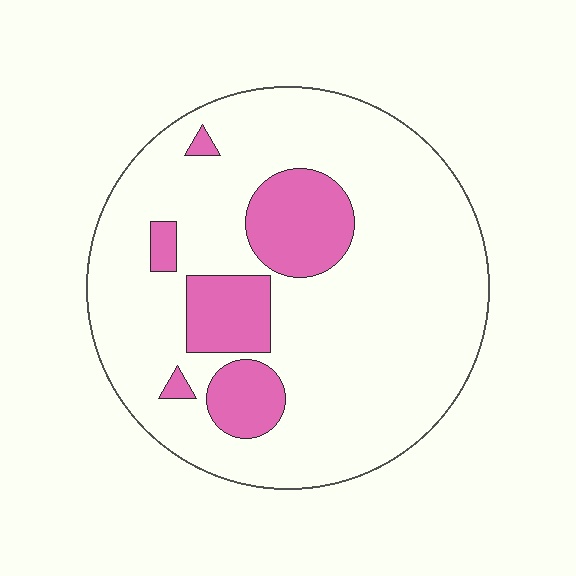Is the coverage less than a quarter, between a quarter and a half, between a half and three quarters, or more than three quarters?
Less than a quarter.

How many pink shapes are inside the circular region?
6.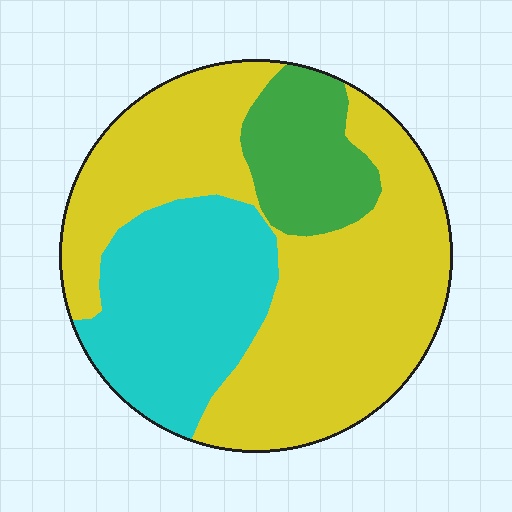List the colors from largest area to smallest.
From largest to smallest: yellow, cyan, green.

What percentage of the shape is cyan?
Cyan covers around 25% of the shape.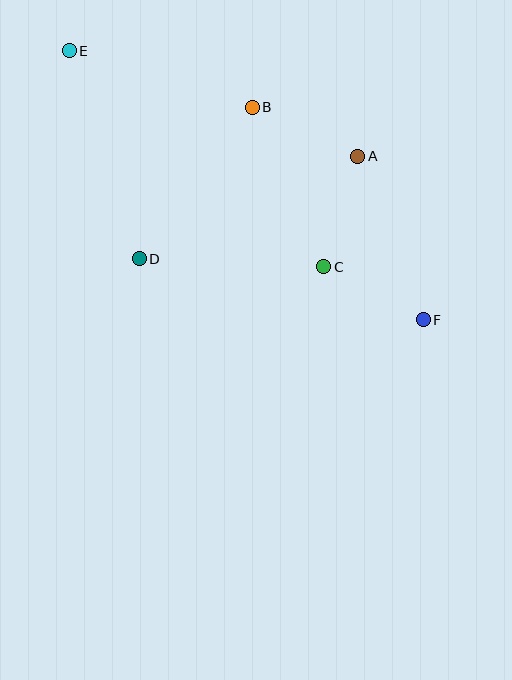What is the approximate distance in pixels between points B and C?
The distance between B and C is approximately 175 pixels.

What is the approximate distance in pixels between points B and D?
The distance between B and D is approximately 189 pixels.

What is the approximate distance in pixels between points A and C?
The distance between A and C is approximately 116 pixels.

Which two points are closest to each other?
Points C and F are closest to each other.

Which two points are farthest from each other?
Points E and F are farthest from each other.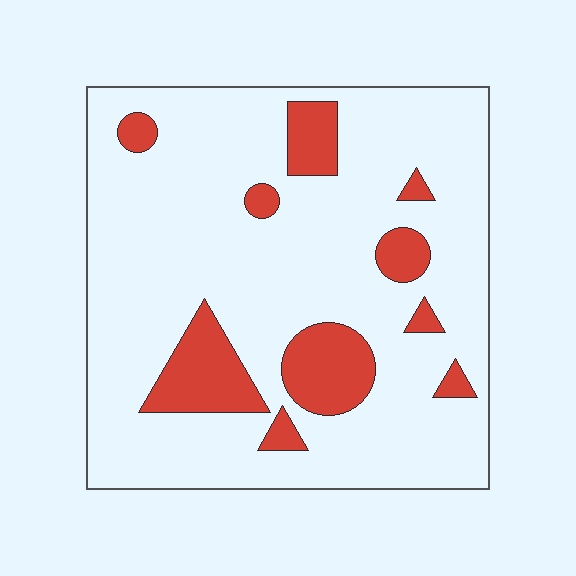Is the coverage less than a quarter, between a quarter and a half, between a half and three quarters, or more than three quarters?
Less than a quarter.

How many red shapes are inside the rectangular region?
10.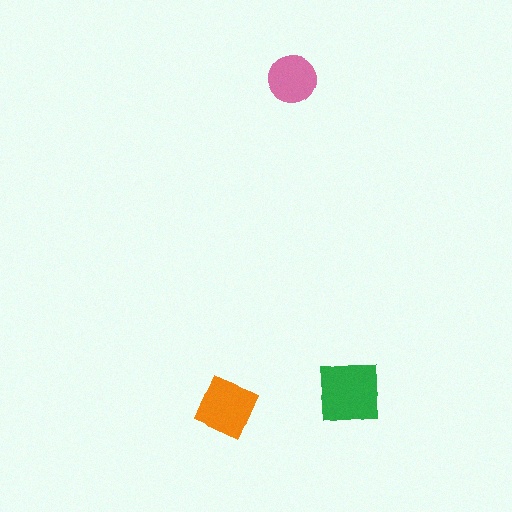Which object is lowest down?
The orange diamond is bottommost.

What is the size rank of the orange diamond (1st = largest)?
2nd.